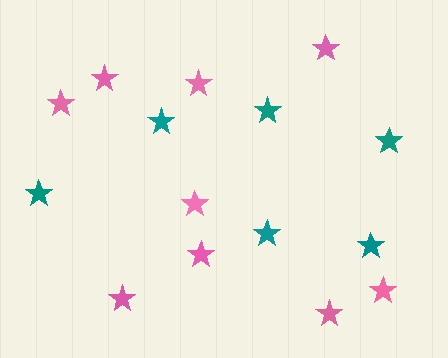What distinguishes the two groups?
There are 2 groups: one group of pink stars (9) and one group of teal stars (6).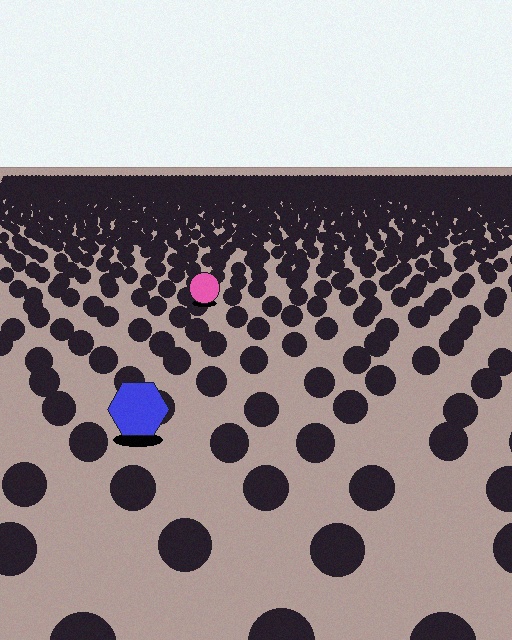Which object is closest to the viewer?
The blue hexagon is closest. The texture marks near it are larger and more spread out.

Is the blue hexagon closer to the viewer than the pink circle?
Yes. The blue hexagon is closer — you can tell from the texture gradient: the ground texture is coarser near it.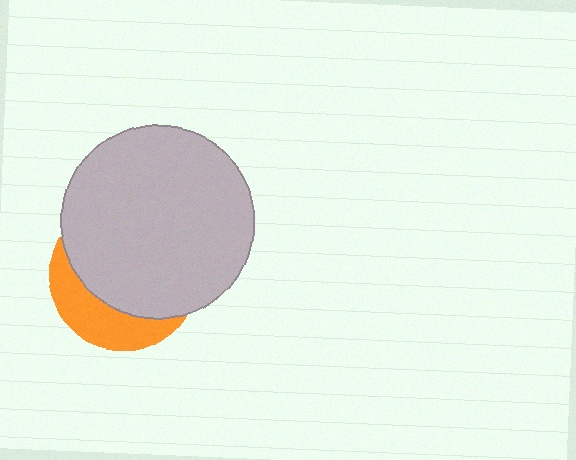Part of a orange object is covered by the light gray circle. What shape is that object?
It is a circle.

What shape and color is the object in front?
The object in front is a light gray circle.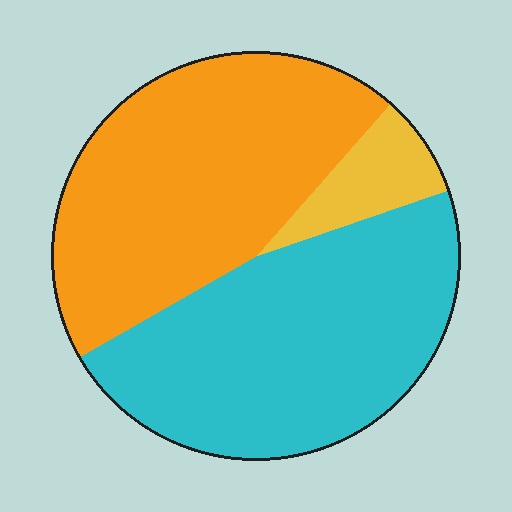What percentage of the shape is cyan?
Cyan takes up about one half (1/2) of the shape.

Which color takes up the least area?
Yellow, at roughly 10%.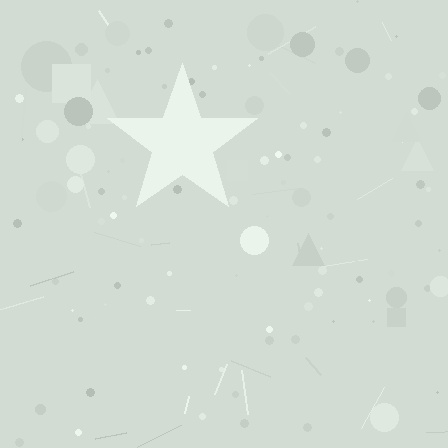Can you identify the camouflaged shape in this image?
The camouflaged shape is a star.